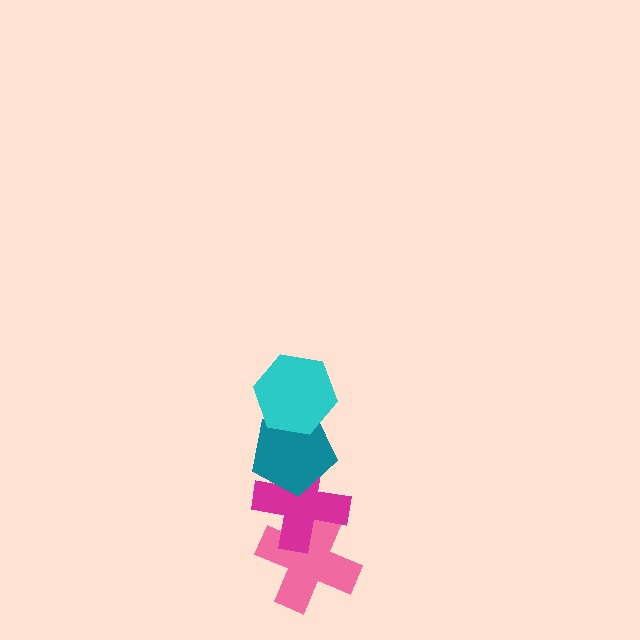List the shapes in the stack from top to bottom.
From top to bottom: the cyan hexagon, the teal pentagon, the magenta cross, the pink cross.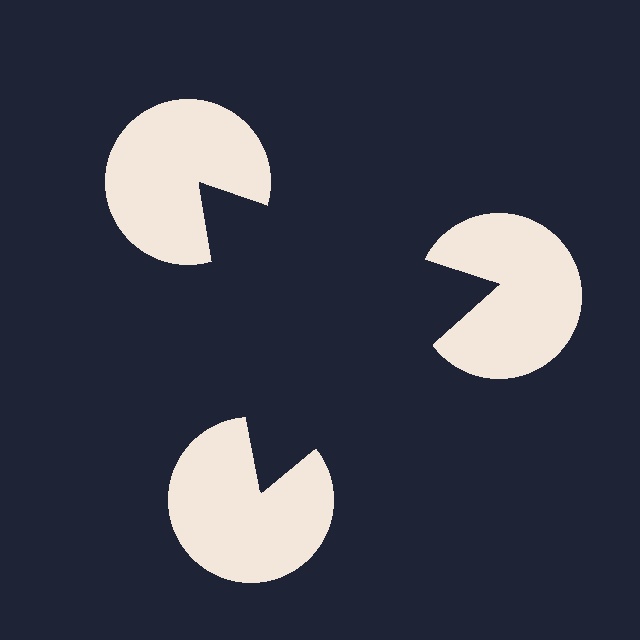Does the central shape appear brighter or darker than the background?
It typically appears slightly darker than the background, even though no actual brightness change is drawn.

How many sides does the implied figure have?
3 sides.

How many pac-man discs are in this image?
There are 3 — one at each vertex of the illusory triangle.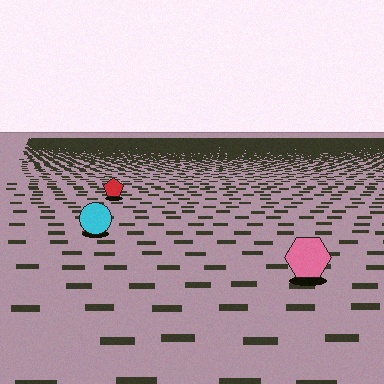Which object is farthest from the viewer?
The red pentagon is farthest from the viewer. It appears smaller and the ground texture around it is denser.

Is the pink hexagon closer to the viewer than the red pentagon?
Yes. The pink hexagon is closer — you can tell from the texture gradient: the ground texture is coarser near it.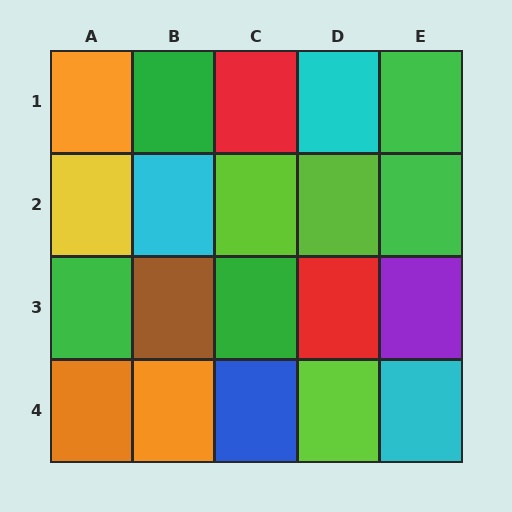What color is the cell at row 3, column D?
Red.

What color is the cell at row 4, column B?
Orange.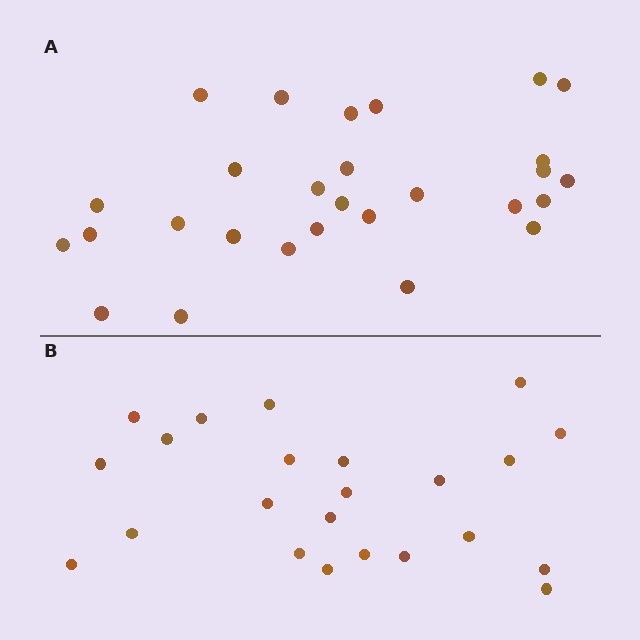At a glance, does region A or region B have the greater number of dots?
Region A (the top region) has more dots.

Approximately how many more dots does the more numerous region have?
Region A has about 5 more dots than region B.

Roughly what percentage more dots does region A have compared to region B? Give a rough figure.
About 20% more.